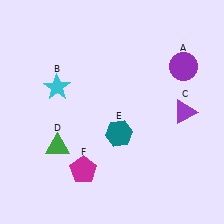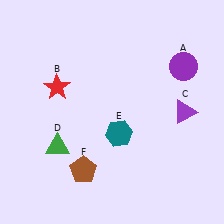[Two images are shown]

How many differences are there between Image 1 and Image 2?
There are 2 differences between the two images.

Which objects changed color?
B changed from cyan to red. F changed from magenta to brown.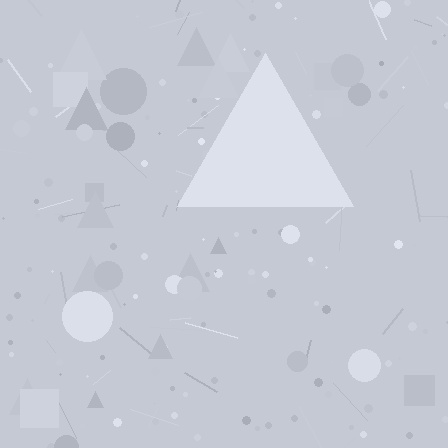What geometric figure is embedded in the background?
A triangle is embedded in the background.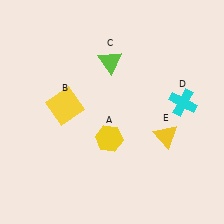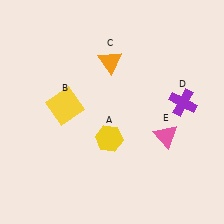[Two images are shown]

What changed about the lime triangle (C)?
In Image 1, C is lime. In Image 2, it changed to orange.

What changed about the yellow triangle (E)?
In Image 1, E is yellow. In Image 2, it changed to pink.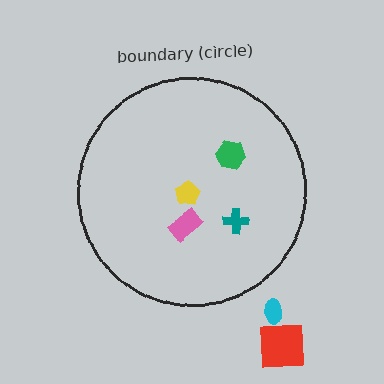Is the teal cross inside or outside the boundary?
Inside.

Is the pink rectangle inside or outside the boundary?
Inside.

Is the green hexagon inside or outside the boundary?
Inside.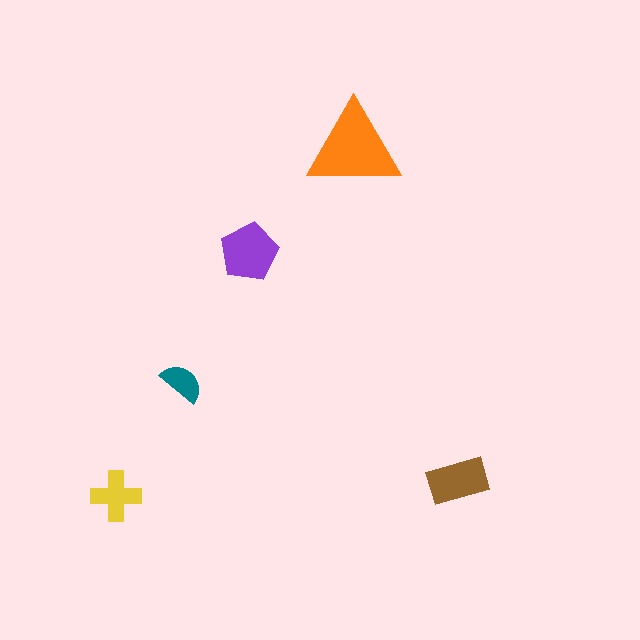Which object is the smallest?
The teal semicircle.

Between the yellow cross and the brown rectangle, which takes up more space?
The brown rectangle.